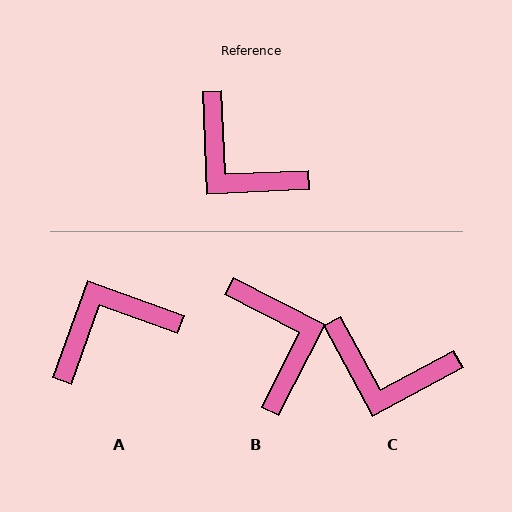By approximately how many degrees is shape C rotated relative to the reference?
Approximately 26 degrees counter-clockwise.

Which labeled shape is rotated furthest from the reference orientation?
B, about 150 degrees away.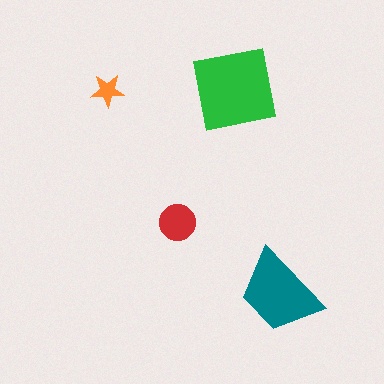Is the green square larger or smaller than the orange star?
Larger.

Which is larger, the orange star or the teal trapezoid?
The teal trapezoid.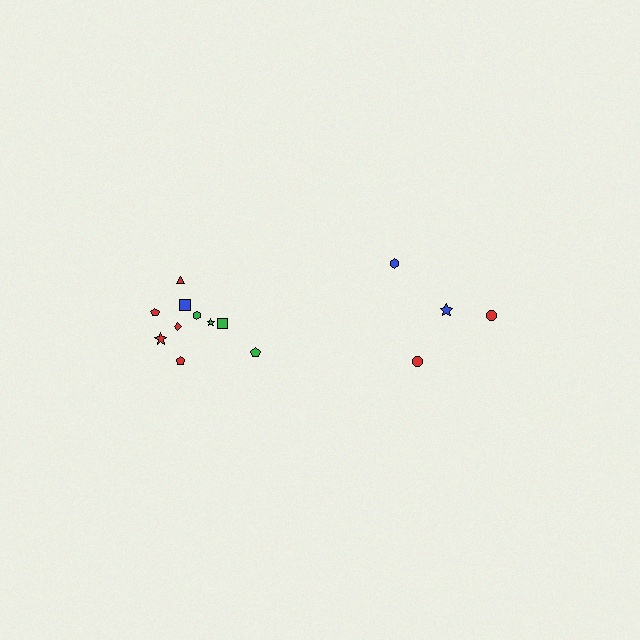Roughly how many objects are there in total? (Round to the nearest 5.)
Roughly 15 objects in total.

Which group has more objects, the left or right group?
The left group.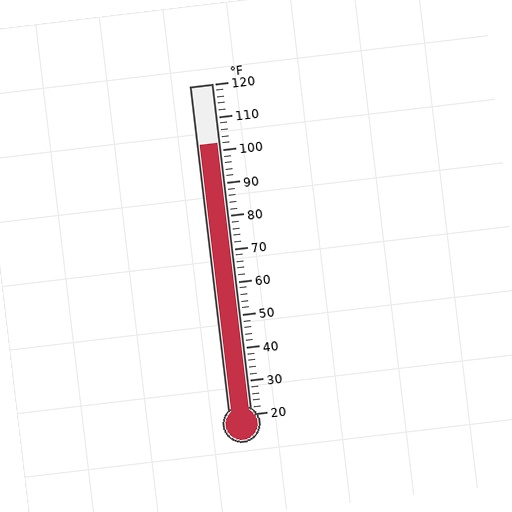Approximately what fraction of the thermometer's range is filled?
The thermometer is filled to approximately 80% of its range.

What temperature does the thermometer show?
The thermometer shows approximately 102°F.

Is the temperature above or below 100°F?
The temperature is above 100°F.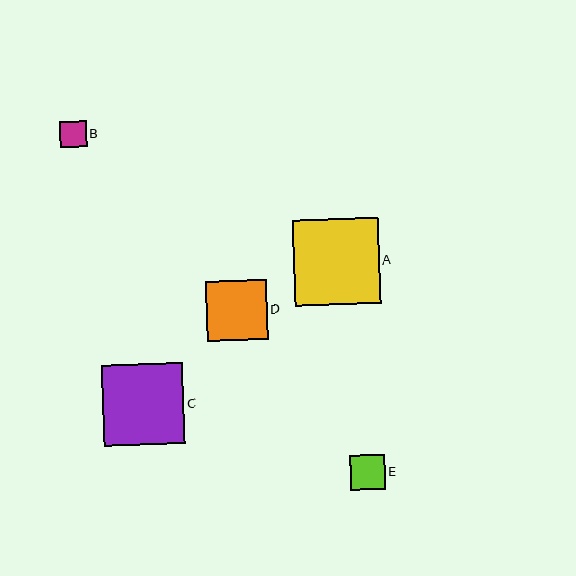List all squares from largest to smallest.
From largest to smallest: A, C, D, E, B.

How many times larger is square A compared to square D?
Square A is approximately 1.4 times the size of square D.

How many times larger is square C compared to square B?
Square C is approximately 3.1 times the size of square B.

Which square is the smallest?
Square B is the smallest with a size of approximately 26 pixels.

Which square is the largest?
Square A is the largest with a size of approximately 86 pixels.